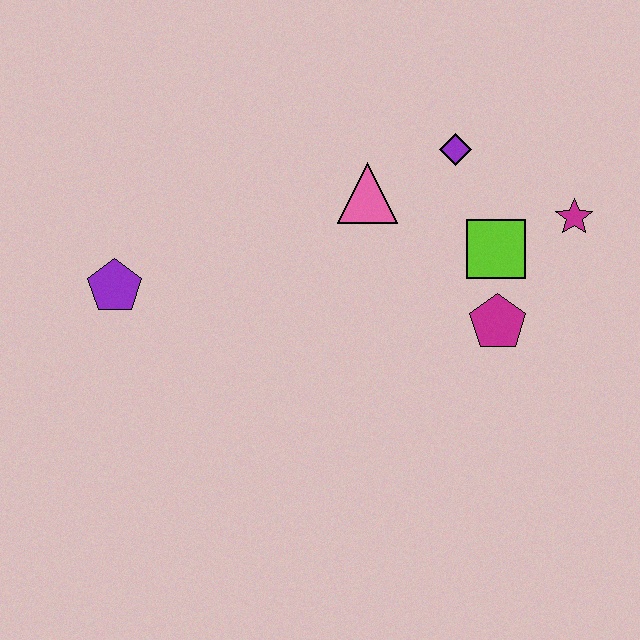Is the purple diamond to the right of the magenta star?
No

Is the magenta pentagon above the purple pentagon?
No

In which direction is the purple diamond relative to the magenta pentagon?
The purple diamond is above the magenta pentagon.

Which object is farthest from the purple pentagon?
The magenta star is farthest from the purple pentagon.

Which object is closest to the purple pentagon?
The pink triangle is closest to the purple pentagon.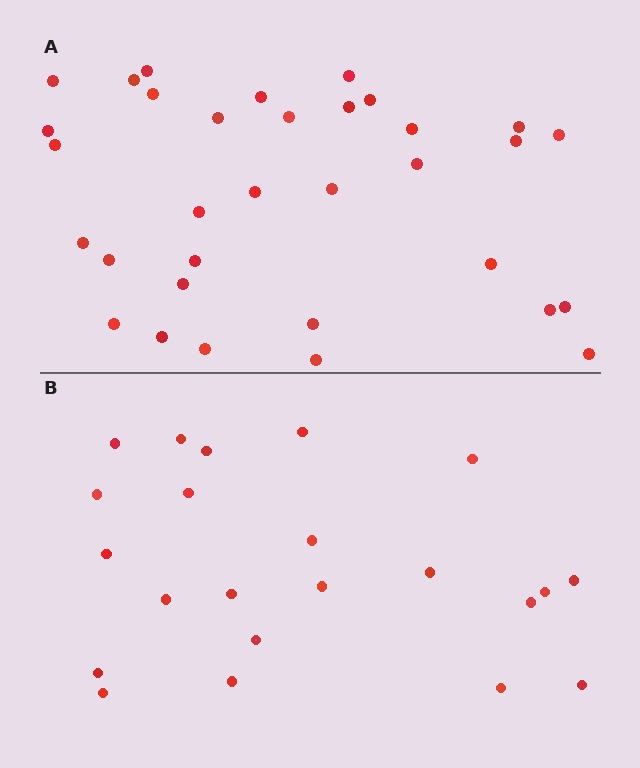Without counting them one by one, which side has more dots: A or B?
Region A (the top region) has more dots.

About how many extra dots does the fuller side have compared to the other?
Region A has roughly 12 or so more dots than region B.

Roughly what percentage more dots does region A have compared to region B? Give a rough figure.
About 50% more.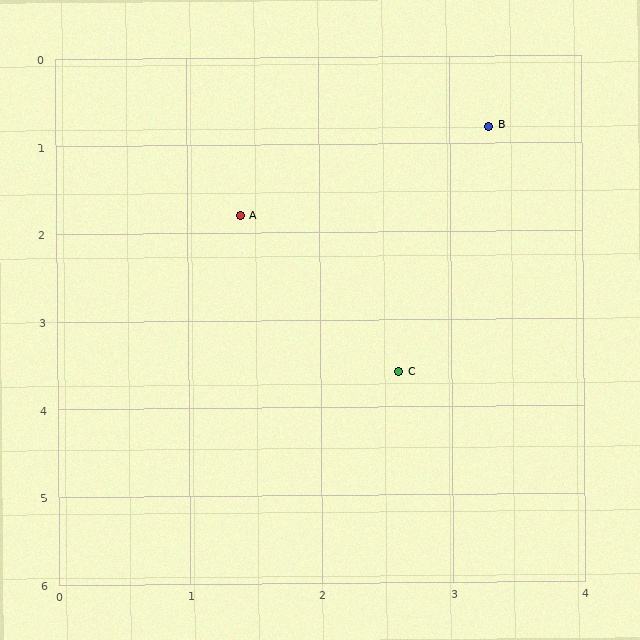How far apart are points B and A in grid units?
Points B and A are about 2.1 grid units apart.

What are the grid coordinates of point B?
Point B is at approximately (3.3, 0.8).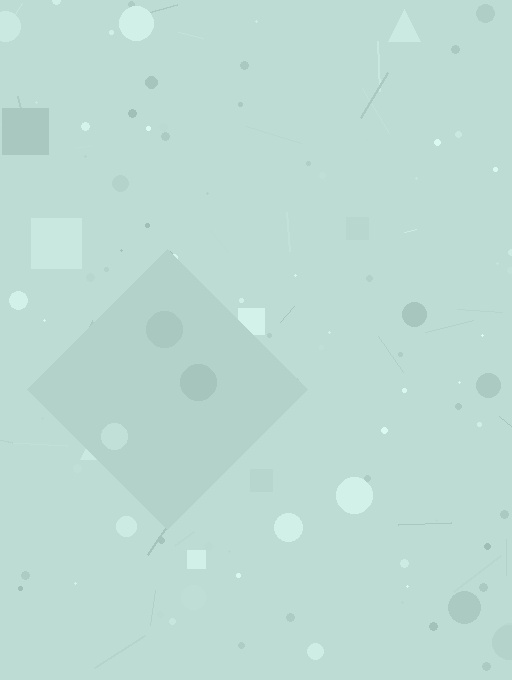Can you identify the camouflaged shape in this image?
The camouflaged shape is a diamond.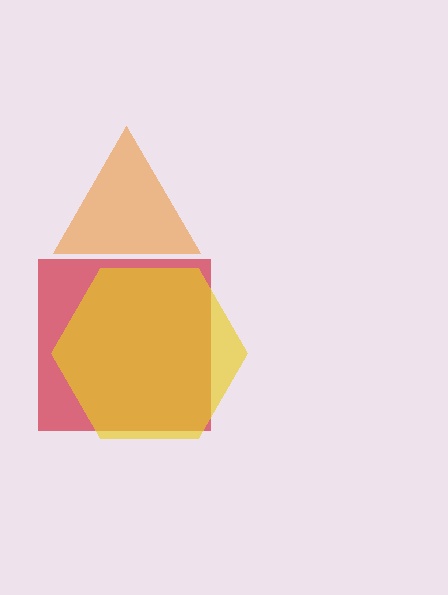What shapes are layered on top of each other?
The layered shapes are: a red square, an orange triangle, a yellow hexagon.